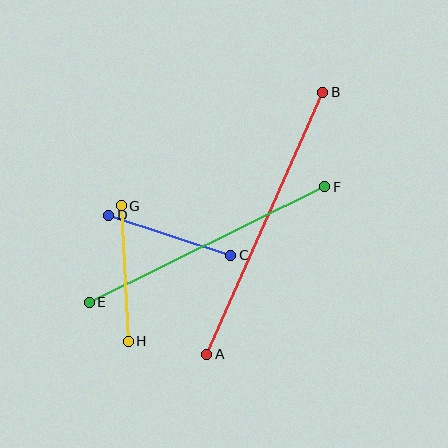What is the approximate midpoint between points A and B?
The midpoint is at approximately (265, 223) pixels.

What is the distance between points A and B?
The distance is approximately 287 pixels.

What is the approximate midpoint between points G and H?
The midpoint is at approximately (125, 274) pixels.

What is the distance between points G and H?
The distance is approximately 136 pixels.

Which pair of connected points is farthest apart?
Points A and B are farthest apart.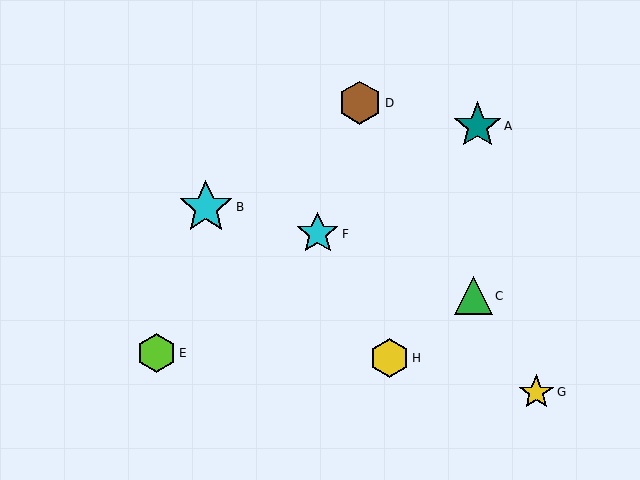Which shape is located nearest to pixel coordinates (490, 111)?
The teal star (labeled A) at (478, 126) is nearest to that location.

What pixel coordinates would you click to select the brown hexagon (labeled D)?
Click at (360, 103) to select the brown hexagon D.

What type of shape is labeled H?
Shape H is a yellow hexagon.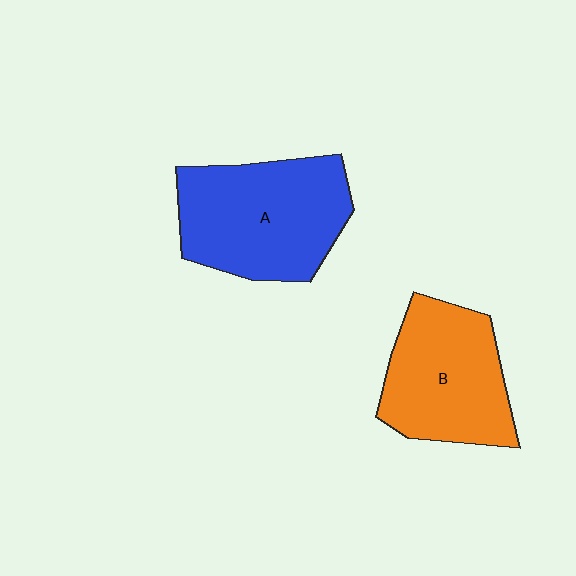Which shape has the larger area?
Shape A (blue).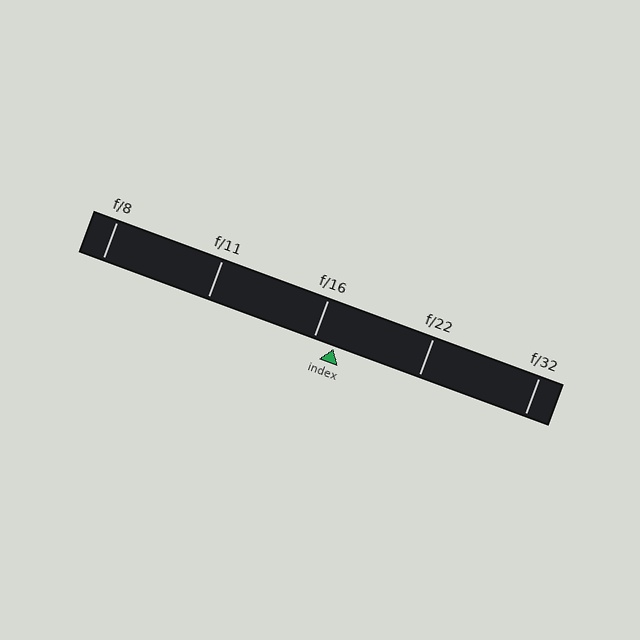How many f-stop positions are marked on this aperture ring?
There are 5 f-stop positions marked.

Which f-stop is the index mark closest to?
The index mark is closest to f/16.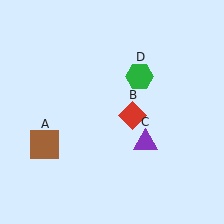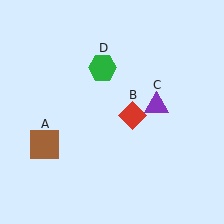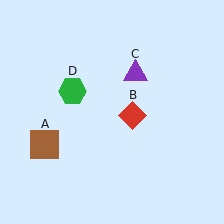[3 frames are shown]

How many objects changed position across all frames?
2 objects changed position: purple triangle (object C), green hexagon (object D).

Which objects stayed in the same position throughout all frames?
Brown square (object A) and red diamond (object B) remained stationary.